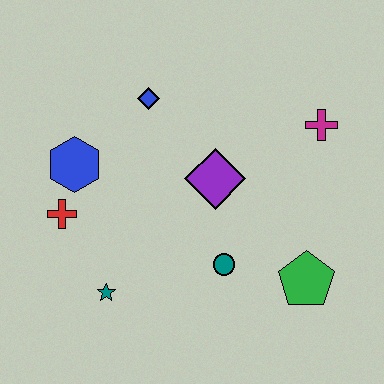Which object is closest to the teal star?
The red cross is closest to the teal star.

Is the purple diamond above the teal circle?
Yes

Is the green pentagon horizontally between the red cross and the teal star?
No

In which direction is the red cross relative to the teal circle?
The red cross is to the left of the teal circle.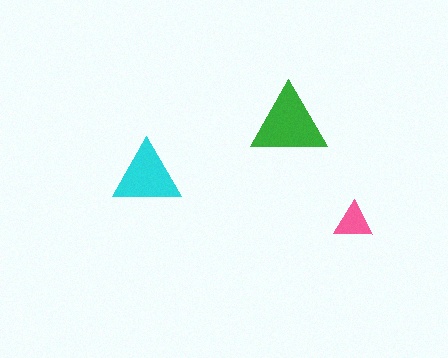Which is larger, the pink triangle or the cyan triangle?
The cyan one.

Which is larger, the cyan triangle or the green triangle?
The green one.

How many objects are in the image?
There are 3 objects in the image.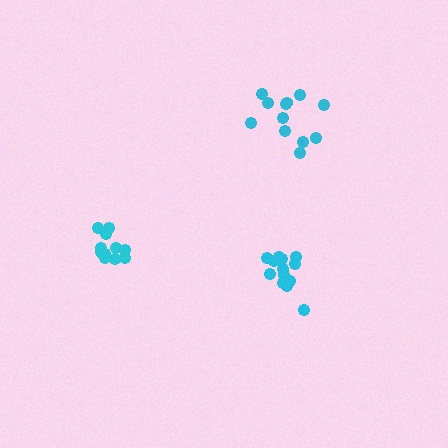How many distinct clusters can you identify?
There are 3 distinct clusters.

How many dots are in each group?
Group 1: 12 dots, Group 2: 11 dots, Group 3: 13 dots (36 total).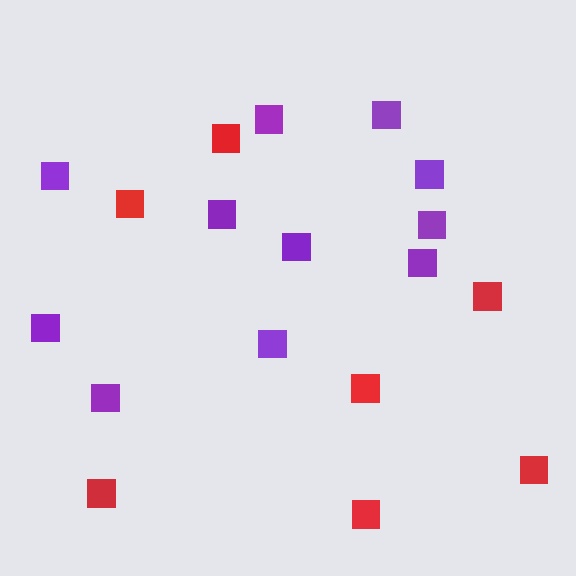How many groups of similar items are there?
There are 2 groups: one group of red squares (7) and one group of purple squares (11).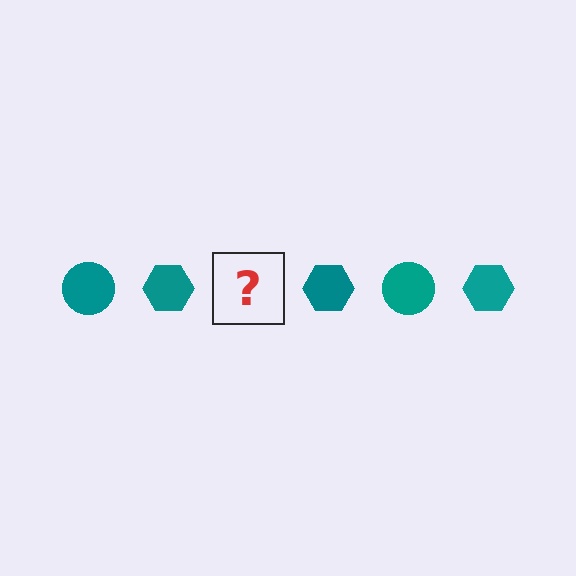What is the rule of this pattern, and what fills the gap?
The rule is that the pattern cycles through circle, hexagon shapes in teal. The gap should be filled with a teal circle.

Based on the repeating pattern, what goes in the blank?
The blank should be a teal circle.